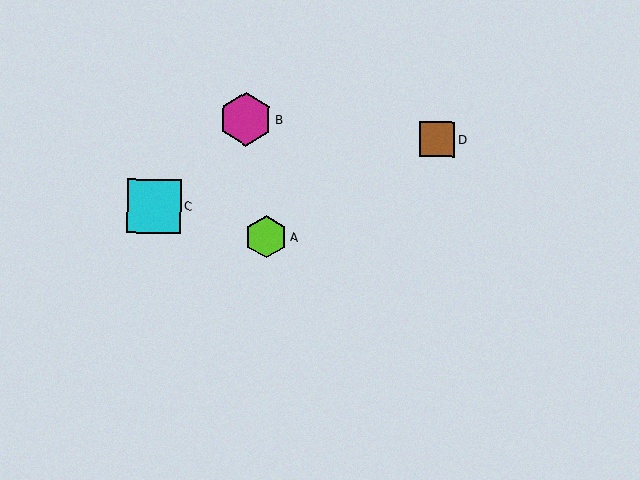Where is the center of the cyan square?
The center of the cyan square is at (154, 206).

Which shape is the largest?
The magenta hexagon (labeled B) is the largest.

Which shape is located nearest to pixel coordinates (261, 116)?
The magenta hexagon (labeled B) at (246, 119) is nearest to that location.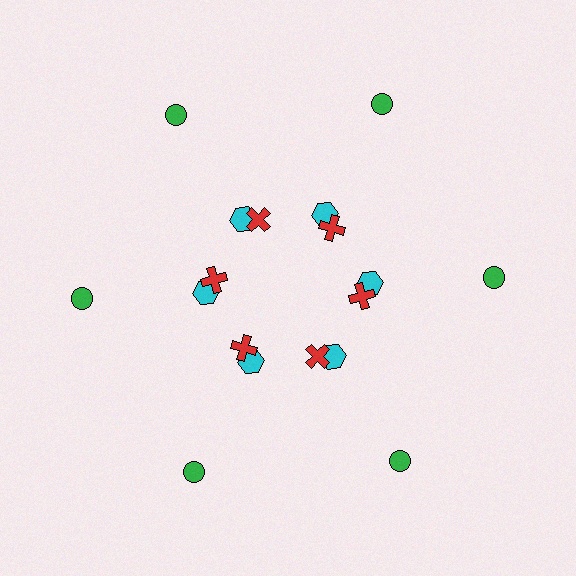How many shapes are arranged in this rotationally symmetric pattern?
There are 18 shapes, arranged in 6 groups of 3.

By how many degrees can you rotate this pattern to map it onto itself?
The pattern maps onto itself every 60 degrees of rotation.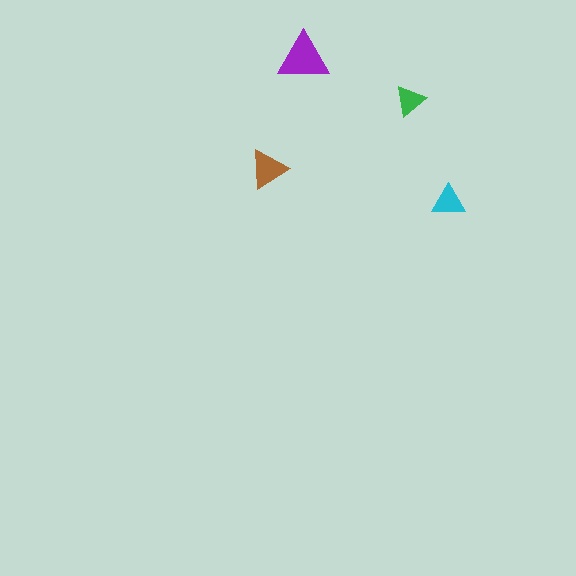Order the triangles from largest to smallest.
the purple one, the brown one, the cyan one, the green one.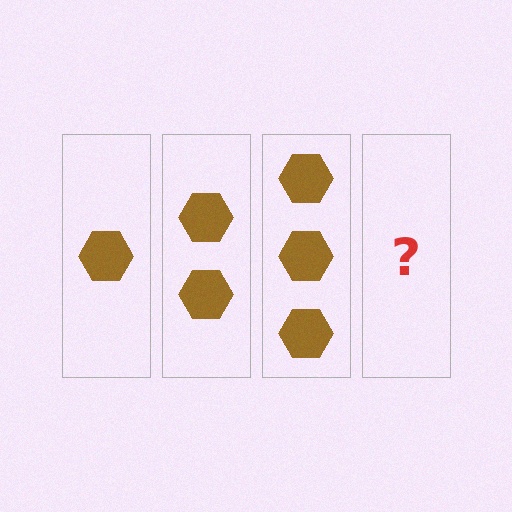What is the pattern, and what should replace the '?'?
The pattern is that each step adds one more hexagon. The '?' should be 4 hexagons.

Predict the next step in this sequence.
The next step is 4 hexagons.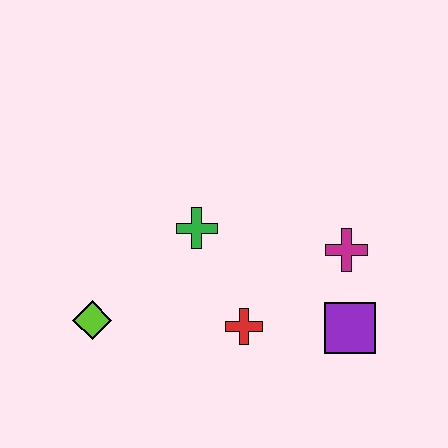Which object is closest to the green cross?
The red cross is closest to the green cross.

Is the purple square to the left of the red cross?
No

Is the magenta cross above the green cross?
No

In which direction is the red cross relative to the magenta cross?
The red cross is to the left of the magenta cross.